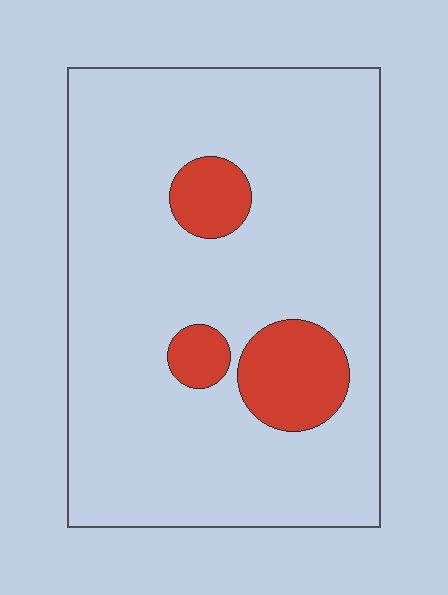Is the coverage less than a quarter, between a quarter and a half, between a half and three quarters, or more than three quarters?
Less than a quarter.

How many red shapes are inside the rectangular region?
3.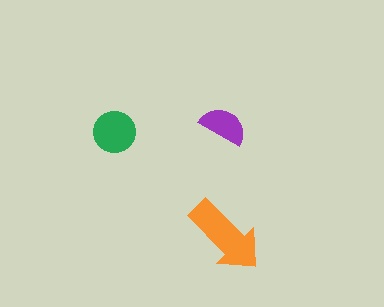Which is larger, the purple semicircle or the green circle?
The green circle.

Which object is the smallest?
The purple semicircle.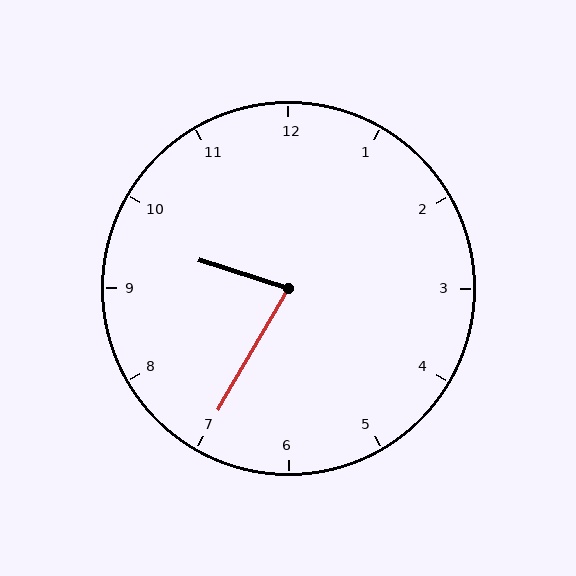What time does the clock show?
9:35.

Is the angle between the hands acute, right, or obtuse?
It is acute.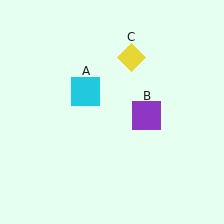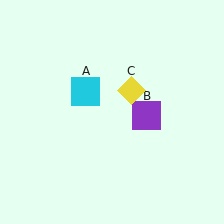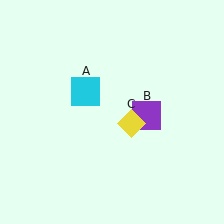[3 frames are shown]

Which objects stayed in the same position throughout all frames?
Cyan square (object A) and purple square (object B) remained stationary.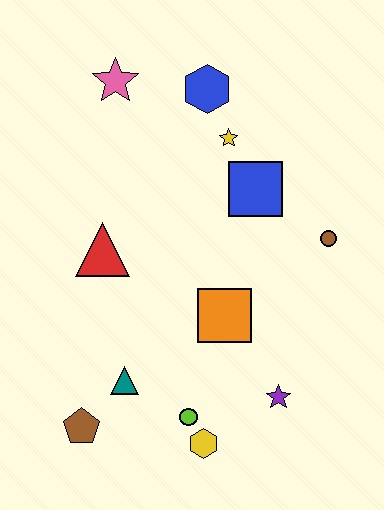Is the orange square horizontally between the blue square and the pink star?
Yes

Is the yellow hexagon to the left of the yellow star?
Yes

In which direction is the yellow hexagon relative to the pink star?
The yellow hexagon is below the pink star.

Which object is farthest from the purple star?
The pink star is farthest from the purple star.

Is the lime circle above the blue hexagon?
No